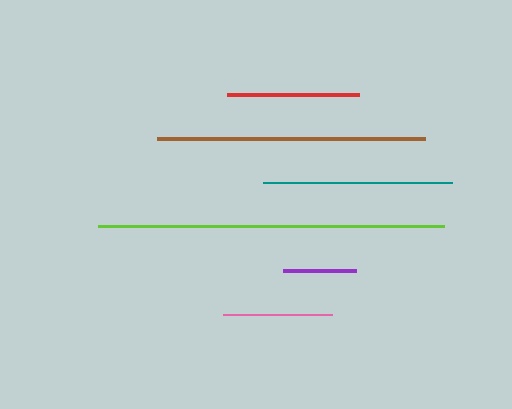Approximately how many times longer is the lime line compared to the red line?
The lime line is approximately 2.6 times the length of the red line.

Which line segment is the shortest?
The purple line is the shortest at approximately 73 pixels.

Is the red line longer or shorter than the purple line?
The red line is longer than the purple line.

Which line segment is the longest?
The lime line is the longest at approximately 347 pixels.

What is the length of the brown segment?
The brown segment is approximately 268 pixels long.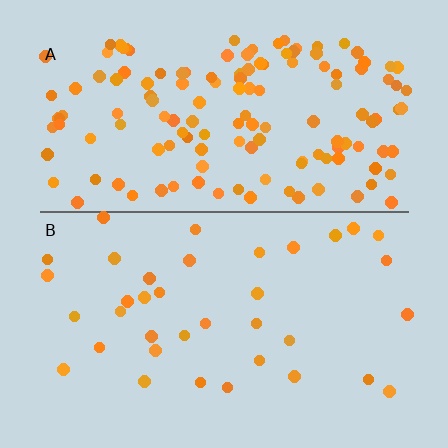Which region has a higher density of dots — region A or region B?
A (the top).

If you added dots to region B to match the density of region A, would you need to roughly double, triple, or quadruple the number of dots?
Approximately quadruple.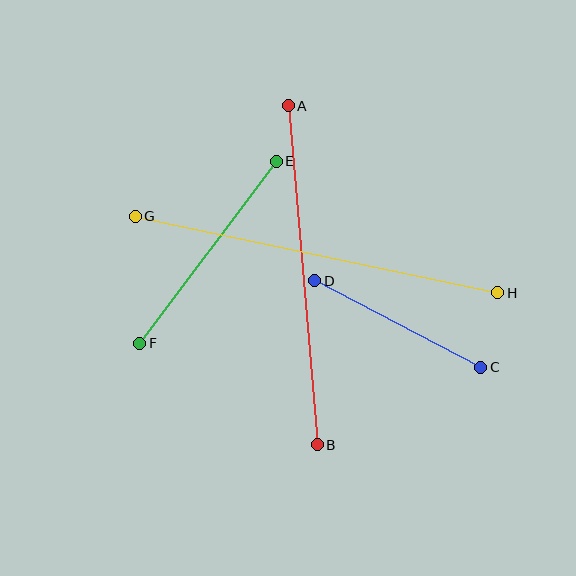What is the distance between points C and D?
The distance is approximately 187 pixels.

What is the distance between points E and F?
The distance is approximately 228 pixels.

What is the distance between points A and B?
The distance is approximately 340 pixels.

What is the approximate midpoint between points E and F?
The midpoint is at approximately (208, 252) pixels.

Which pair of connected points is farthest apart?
Points G and H are farthest apart.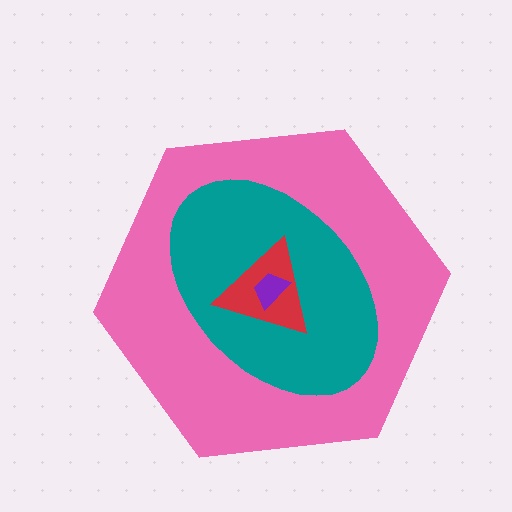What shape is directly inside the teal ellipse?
The red triangle.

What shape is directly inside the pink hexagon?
The teal ellipse.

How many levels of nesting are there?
4.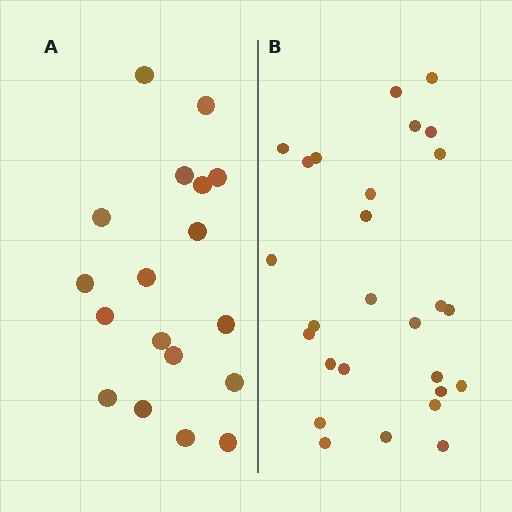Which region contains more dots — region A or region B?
Region B (the right region) has more dots.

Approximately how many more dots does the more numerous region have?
Region B has roughly 8 or so more dots than region A.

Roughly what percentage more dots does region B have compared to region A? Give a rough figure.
About 50% more.